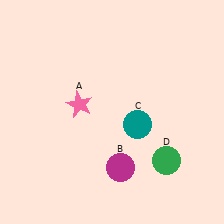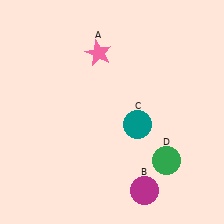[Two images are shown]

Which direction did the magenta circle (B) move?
The magenta circle (B) moved right.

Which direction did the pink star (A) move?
The pink star (A) moved up.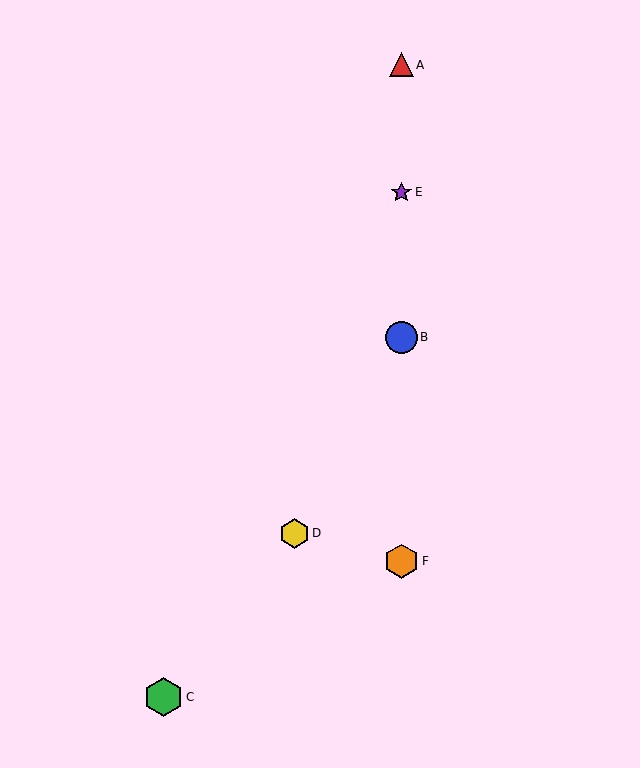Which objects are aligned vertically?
Objects A, B, E, F are aligned vertically.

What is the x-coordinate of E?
Object E is at x≈401.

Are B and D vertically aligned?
No, B is at x≈401 and D is at x≈295.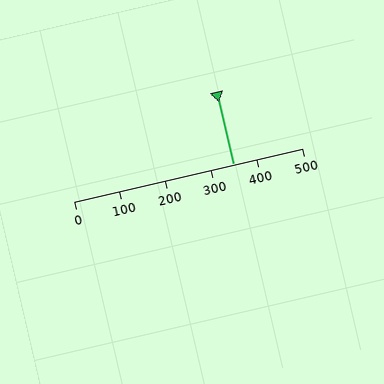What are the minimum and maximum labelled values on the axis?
The axis runs from 0 to 500.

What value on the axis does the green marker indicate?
The marker indicates approximately 350.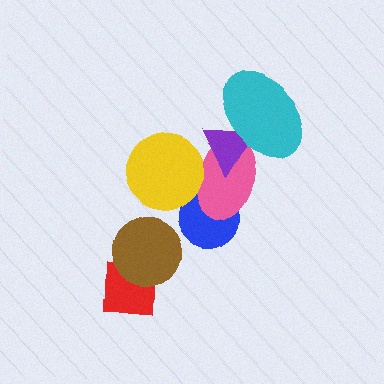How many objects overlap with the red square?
1 object overlaps with the red square.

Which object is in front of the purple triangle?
The cyan ellipse is in front of the purple triangle.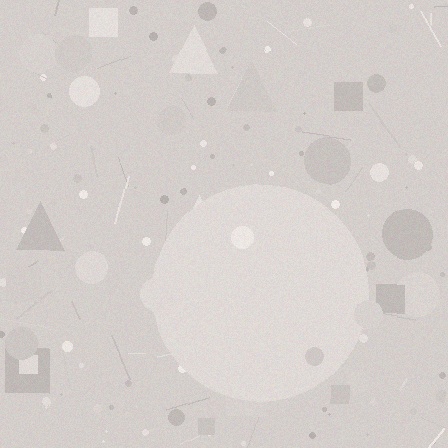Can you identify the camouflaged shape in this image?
The camouflaged shape is a circle.